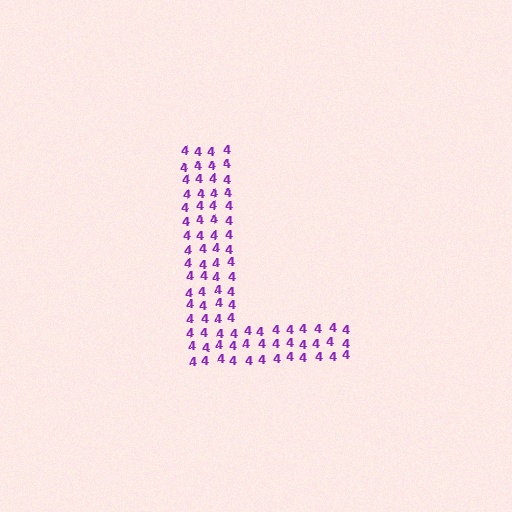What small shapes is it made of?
It is made of small digit 4's.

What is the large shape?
The large shape is the letter L.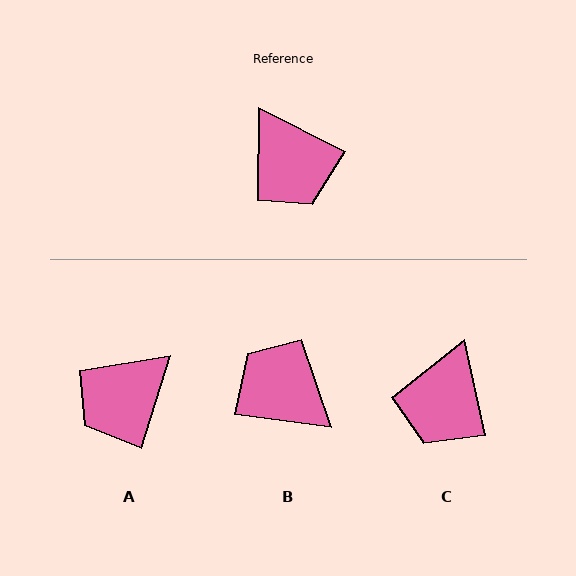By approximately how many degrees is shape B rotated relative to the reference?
Approximately 161 degrees clockwise.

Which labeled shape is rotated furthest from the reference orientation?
B, about 161 degrees away.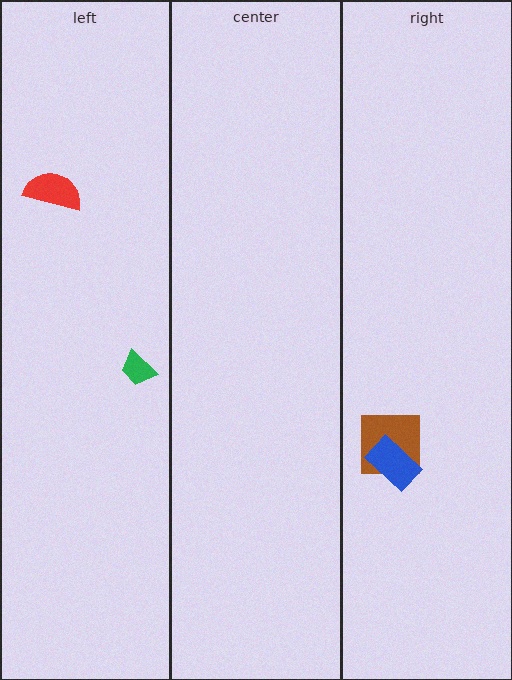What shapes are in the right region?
The brown square, the blue rectangle.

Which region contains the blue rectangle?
The right region.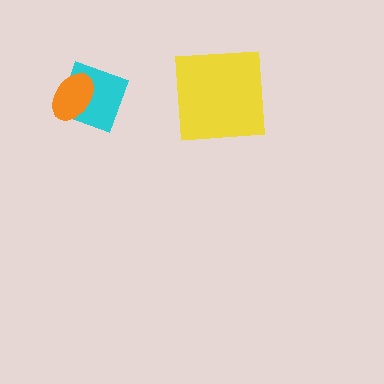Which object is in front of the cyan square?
The orange ellipse is in front of the cyan square.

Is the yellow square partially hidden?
No, no other shape covers it.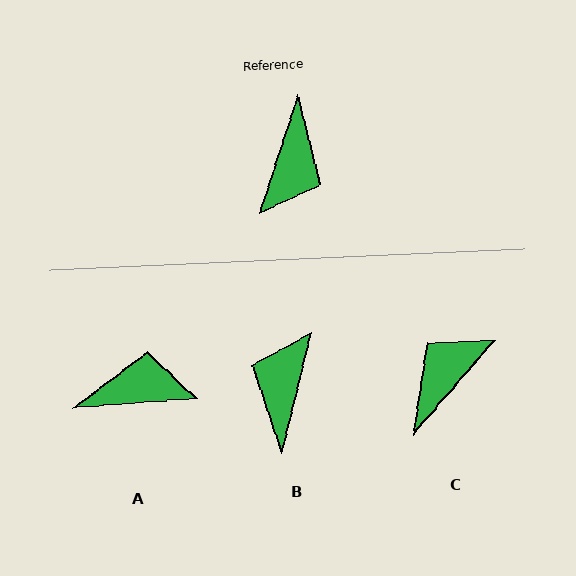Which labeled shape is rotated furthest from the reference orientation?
B, about 176 degrees away.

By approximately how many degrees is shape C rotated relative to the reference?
Approximately 157 degrees counter-clockwise.